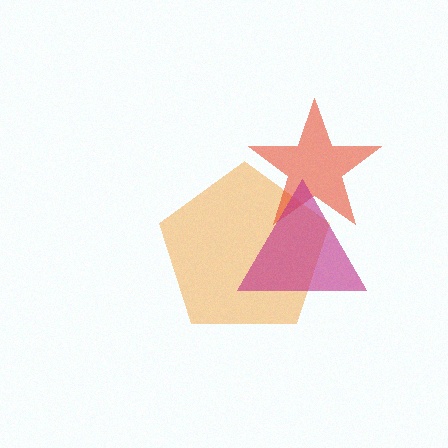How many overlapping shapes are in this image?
There are 3 overlapping shapes in the image.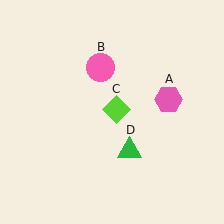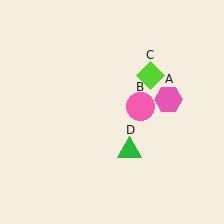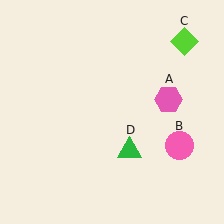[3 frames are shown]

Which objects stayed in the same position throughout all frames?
Pink hexagon (object A) and green triangle (object D) remained stationary.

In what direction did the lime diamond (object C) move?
The lime diamond (object C) moved up and to the right.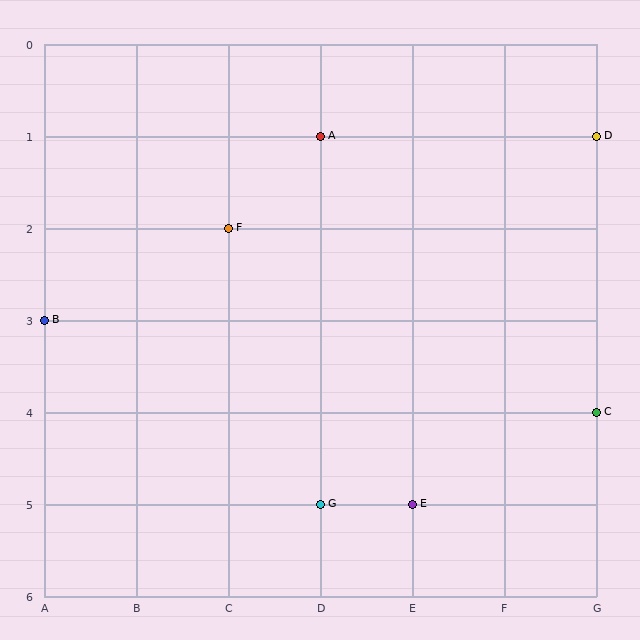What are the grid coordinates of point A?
Point A is at grid coordinates (D, 1).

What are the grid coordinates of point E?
Point E is at grid coordinates (E, 5).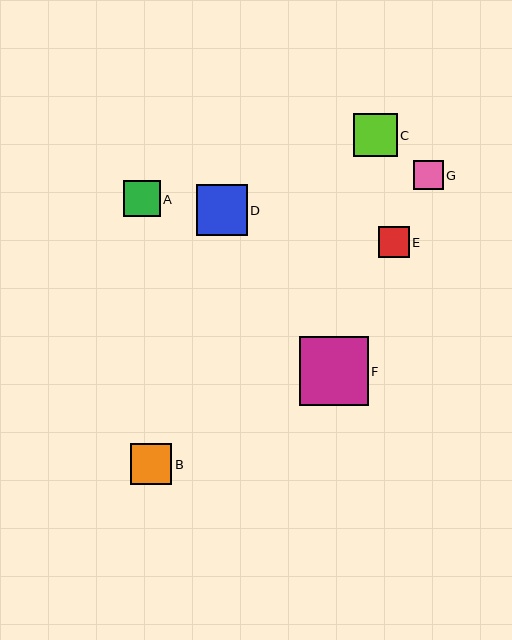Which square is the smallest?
Square G is the smallest with a size of approximately 29 pixels.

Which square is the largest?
Square F is the largest with a size of approximately 69 pixels.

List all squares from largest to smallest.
From largest to smallest: F, D, C, B, A, E, G.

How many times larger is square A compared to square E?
Square A is approximately 1.2 times the size of square E.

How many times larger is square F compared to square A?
Square F is approximately 1.9 times the size of square A.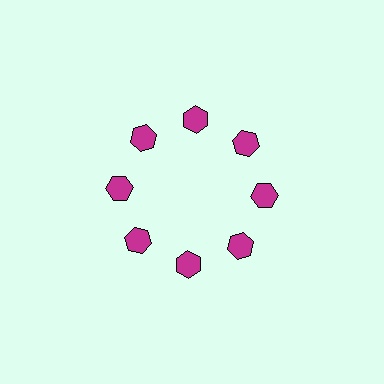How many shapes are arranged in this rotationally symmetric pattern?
There are 8 shapes, arranged in 8 groups of 1.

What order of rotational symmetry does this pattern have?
This pattern has 8-fold rotational symmetry.